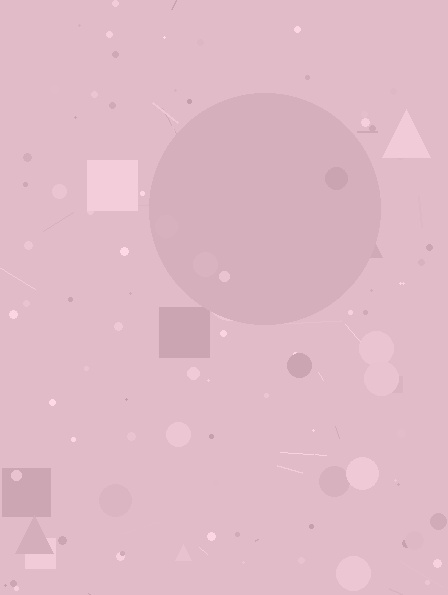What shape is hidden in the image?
A circle is hidden in the image.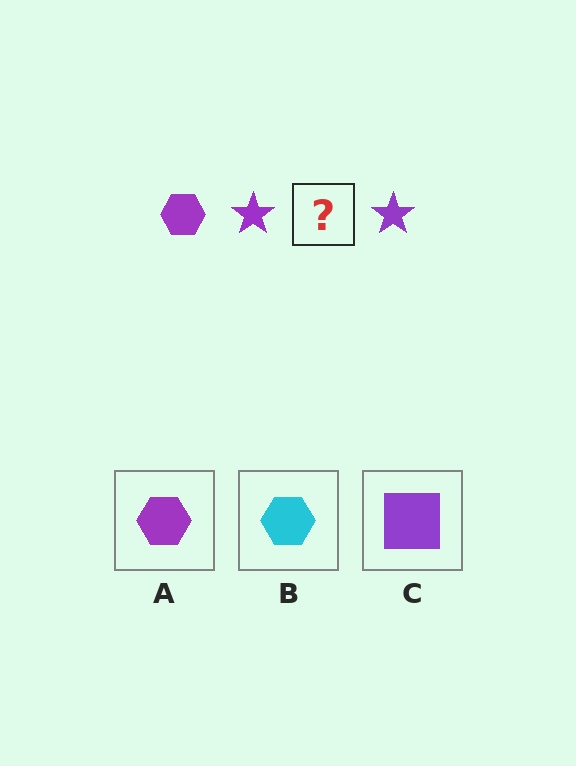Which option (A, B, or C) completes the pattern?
A.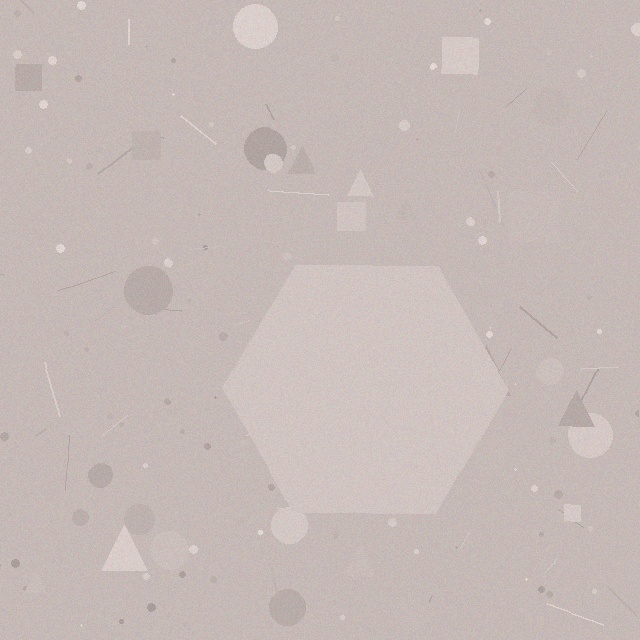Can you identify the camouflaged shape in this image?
The camouflaged shape is a hexagon.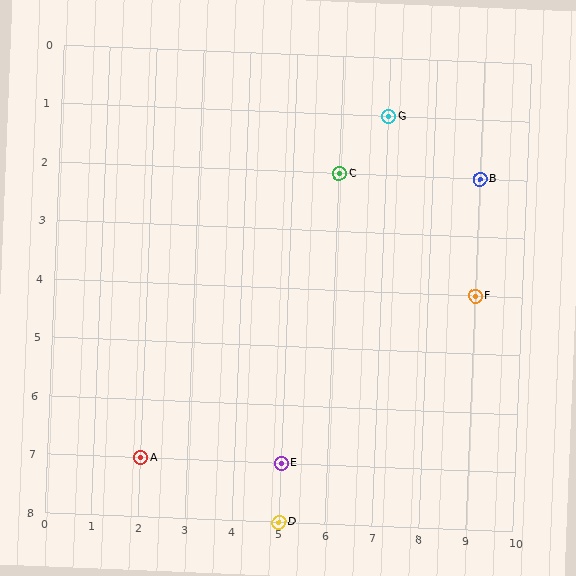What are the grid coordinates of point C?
Point C is at grid coordinates (6, 2).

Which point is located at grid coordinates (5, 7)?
Point E is at (5, 7).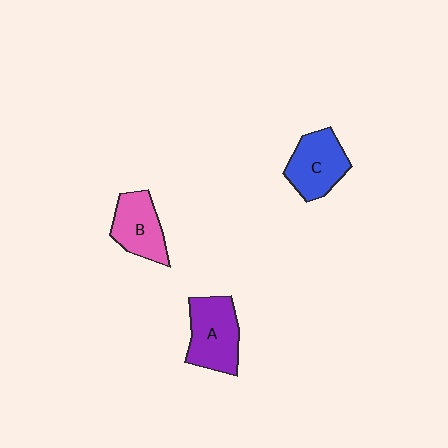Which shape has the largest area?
Shape A (purple).